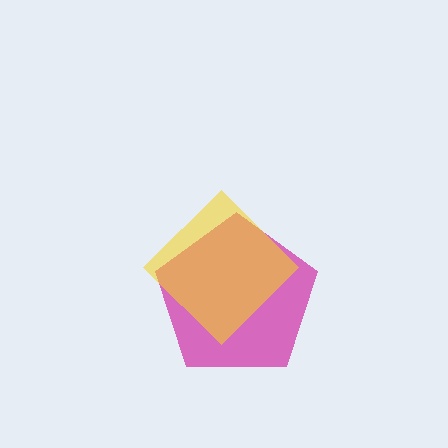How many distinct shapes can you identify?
There are 2 distinct shapes: a magenta pentagon, a yellow diamond.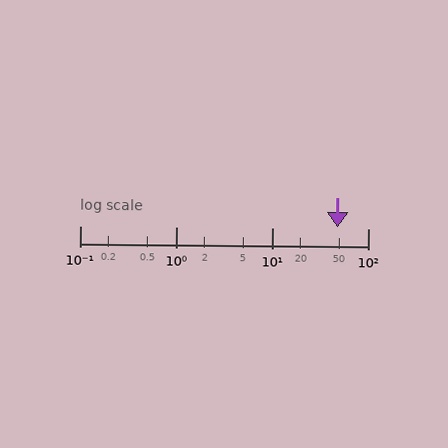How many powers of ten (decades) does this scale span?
The scale spans 3 decades, from 0.1 to 100.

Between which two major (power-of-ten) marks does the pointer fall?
The pointer is between 10 and 100.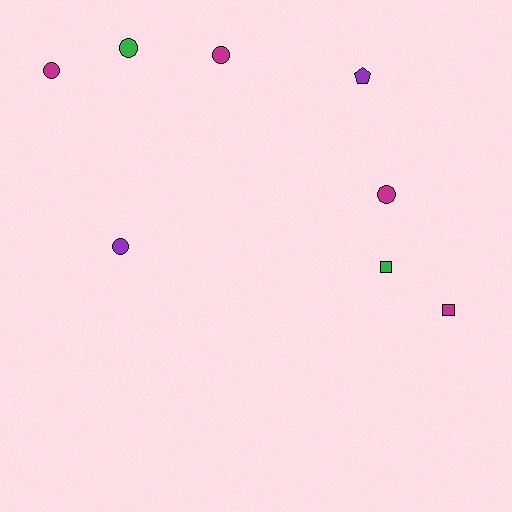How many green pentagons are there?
There are no green pentagons.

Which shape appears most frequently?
Circle, with 5 objects.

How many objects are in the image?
There are 8 objects.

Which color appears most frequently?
Magenta, with 4 objects.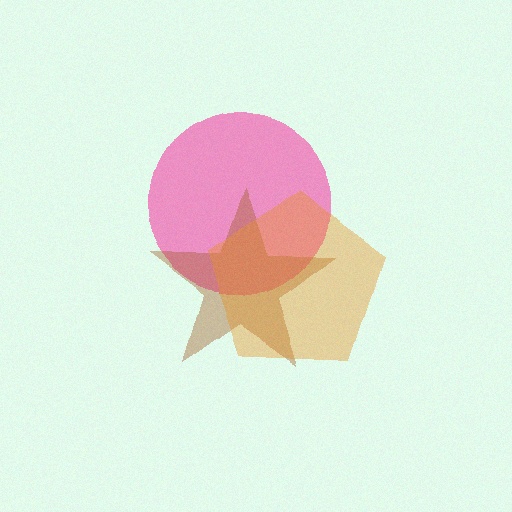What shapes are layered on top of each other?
The layered shapes are: a pink circle, a brown star, an orange pentagon.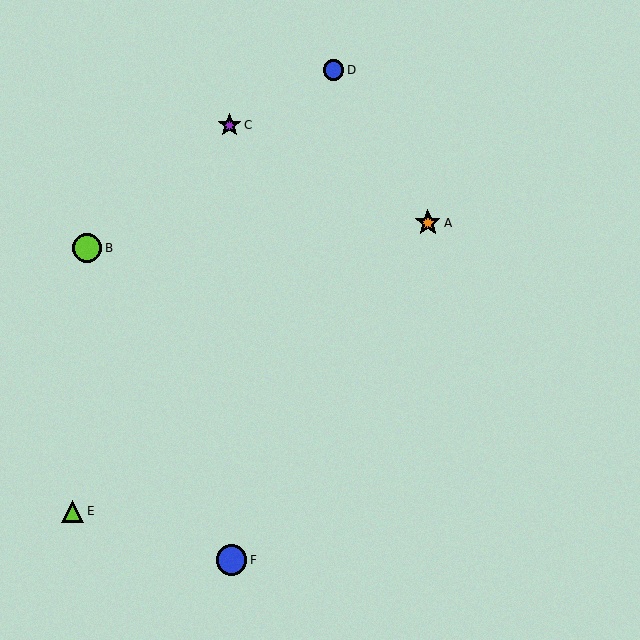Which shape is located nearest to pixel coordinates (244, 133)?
The purple star (labeled C) at (230, 125) is nearest to that location.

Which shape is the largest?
The blue circle (labeled F) is the largest.